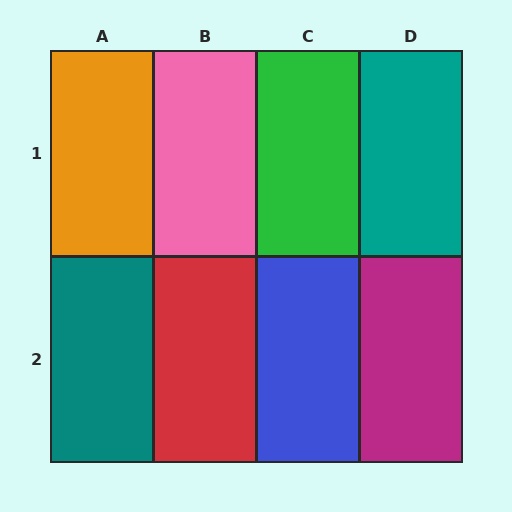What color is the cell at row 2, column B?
Red.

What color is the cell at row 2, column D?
Magenta.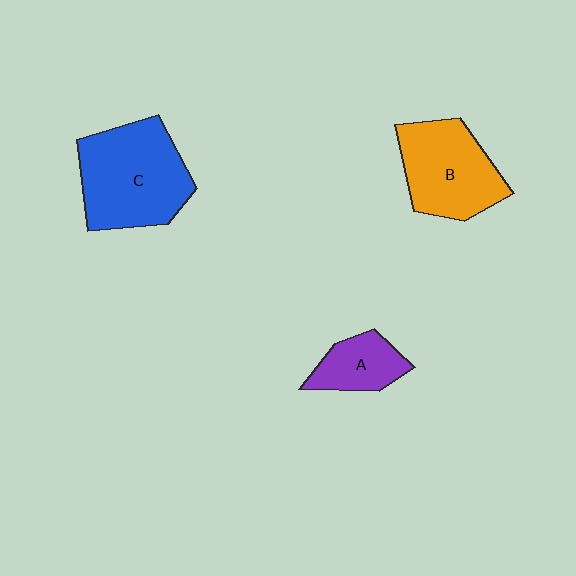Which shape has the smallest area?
Shape A (purple).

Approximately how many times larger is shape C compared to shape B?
Approximately 1.2 times.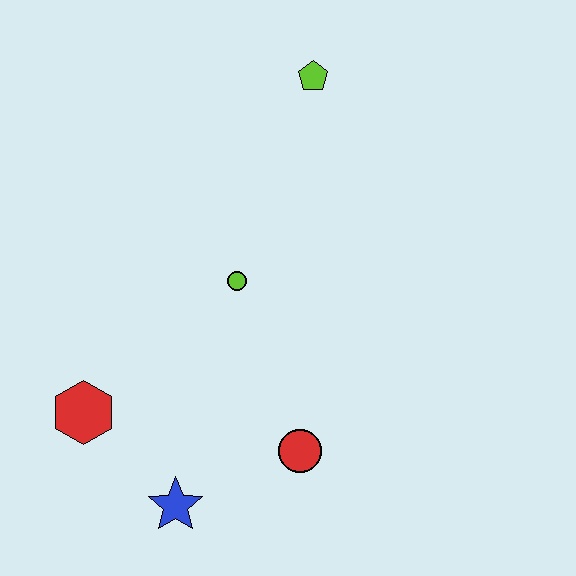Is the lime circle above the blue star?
Yes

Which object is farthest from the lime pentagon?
The blue star is farthest from the lime pentagon.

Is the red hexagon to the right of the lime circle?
No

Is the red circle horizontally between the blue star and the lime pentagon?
Yes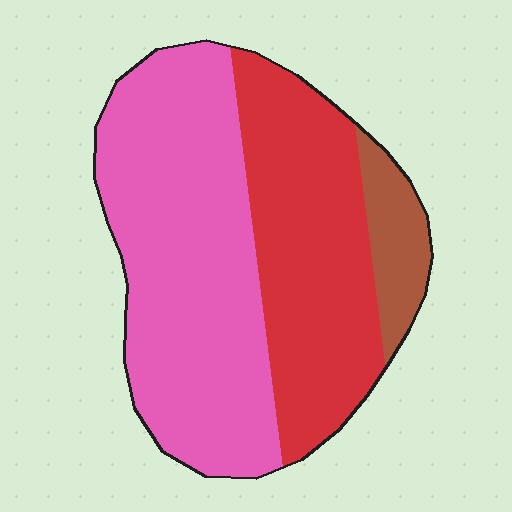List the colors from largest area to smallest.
From largest to smallest: pink, red, brown.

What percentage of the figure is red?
Red takes up about three eighths (3/8) of the figure.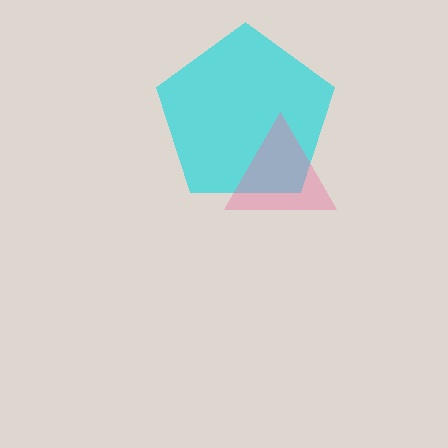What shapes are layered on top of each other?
The layered shapes are: a cyan pentagon, a pink triangle.